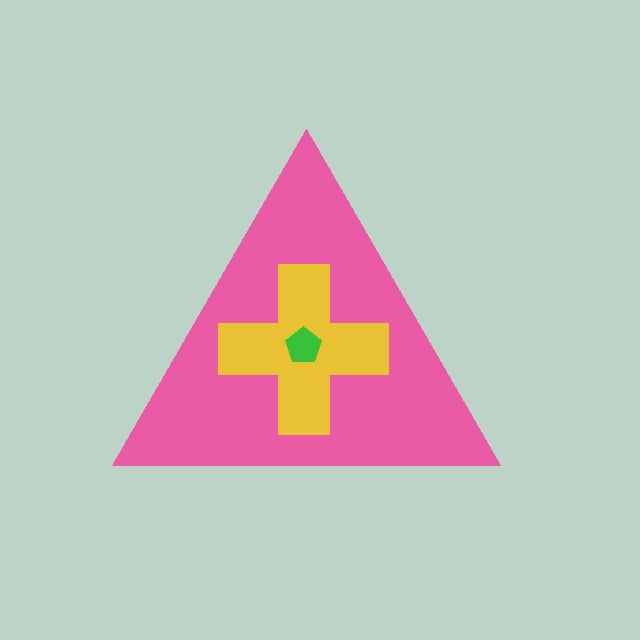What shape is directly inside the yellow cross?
The green pentagon.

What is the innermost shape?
The green pentagon.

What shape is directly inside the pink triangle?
The yellow cross.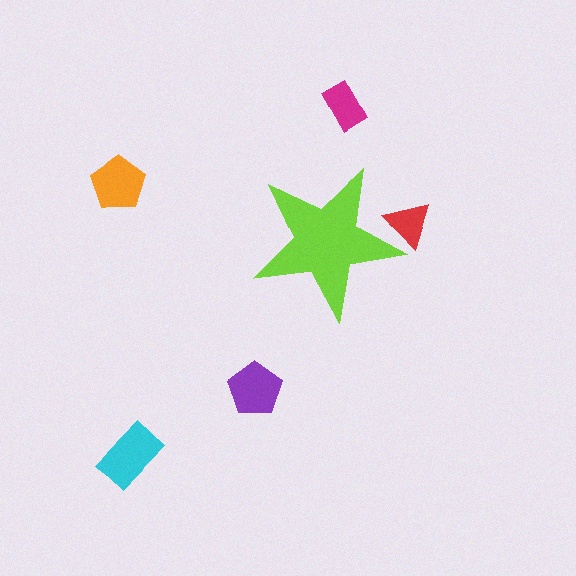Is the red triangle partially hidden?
Yes, the red triangle is partially hidden behind the lime star.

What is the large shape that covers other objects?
A lime star.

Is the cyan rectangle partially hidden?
No, the cyan rectangle is fully visible.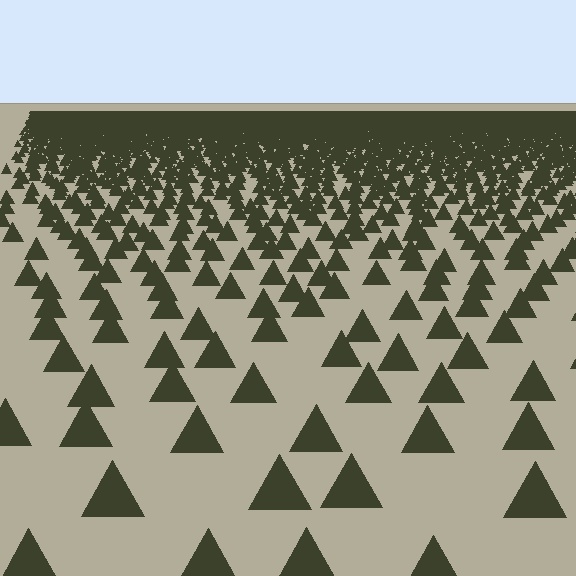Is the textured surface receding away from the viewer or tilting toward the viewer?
The surface is receding away from the viewer. Texture elements get smaller and denser toward the top.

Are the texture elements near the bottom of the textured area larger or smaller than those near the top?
Larger. Near the bottom, elements are closer to the viewer and appear at a bigger on-screen size.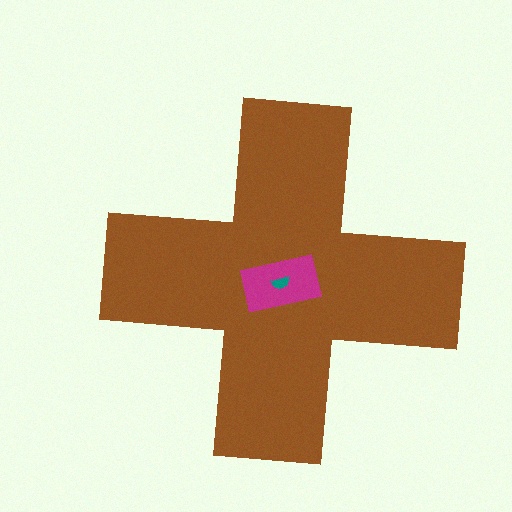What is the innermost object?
The teal semicircle.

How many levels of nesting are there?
3.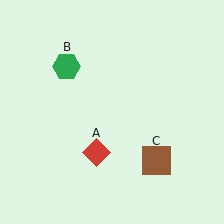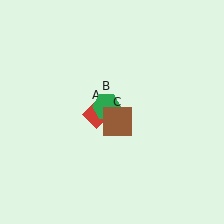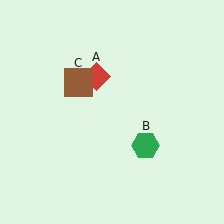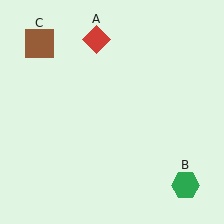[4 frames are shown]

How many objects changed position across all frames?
3 objects changed position: red diamond (object A), green hexagon (object B), brown square (object C).